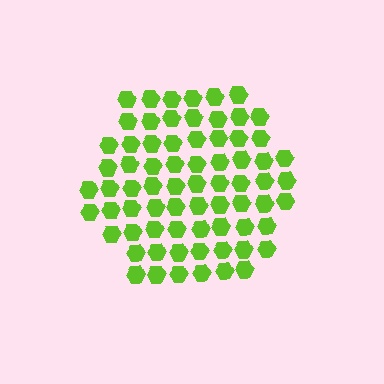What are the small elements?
The small elements are hexagons.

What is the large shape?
The large shape is a hexagon.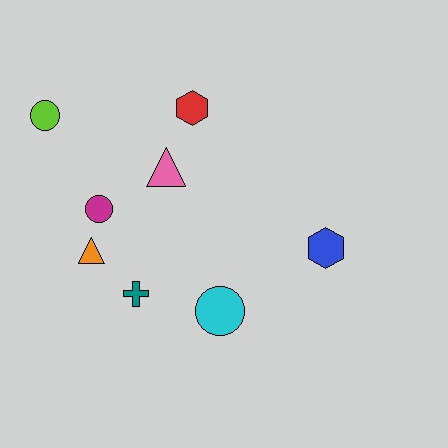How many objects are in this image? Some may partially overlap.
There are 8 objects.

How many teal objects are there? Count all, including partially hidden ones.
There is 1 teal object.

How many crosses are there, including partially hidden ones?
There is 1 cross.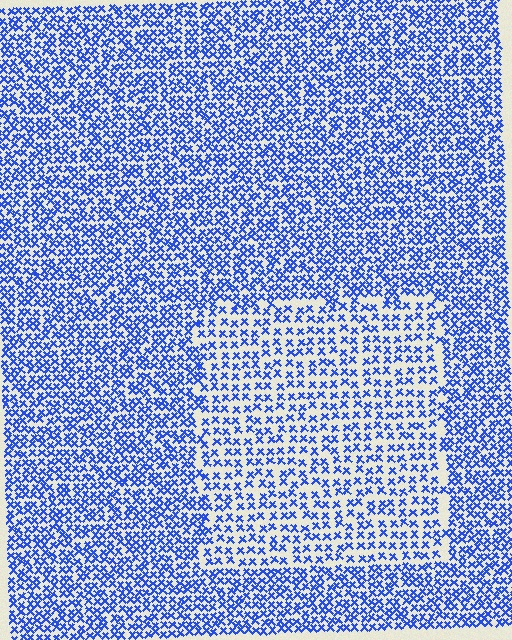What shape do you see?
I see a rectangle.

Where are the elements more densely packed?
The elements are more densely packed outside the rectangle boundary.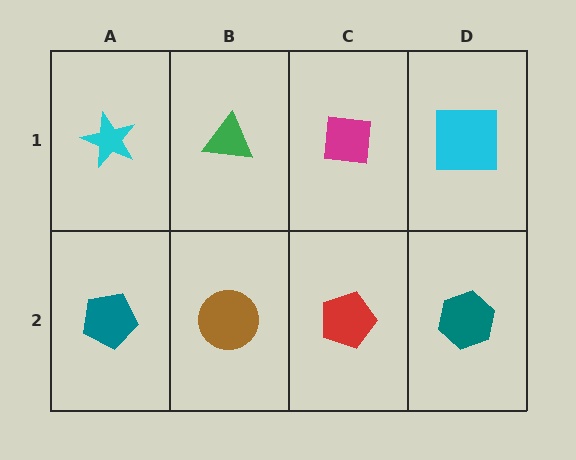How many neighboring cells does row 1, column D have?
2.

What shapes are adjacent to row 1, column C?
A red pentagon (row 2, column C), a green triangle (row 1, column B), a cyan square (row 1, column D).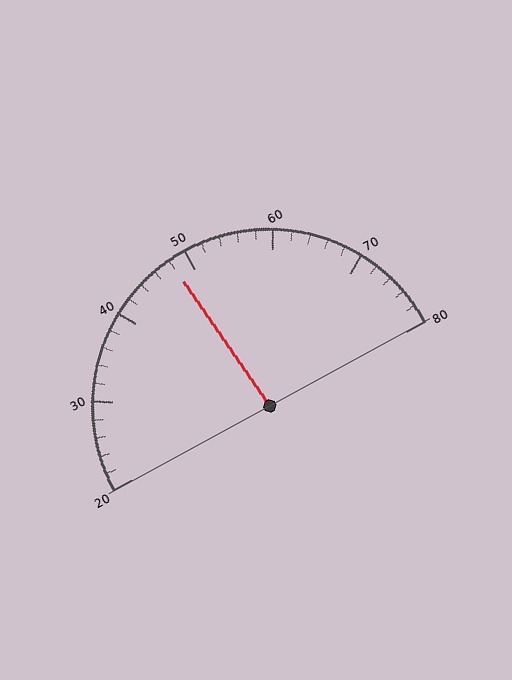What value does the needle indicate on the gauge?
The needle indicates approximately 48.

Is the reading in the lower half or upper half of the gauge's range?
The reading is in the lower half of the range (20 to 80).